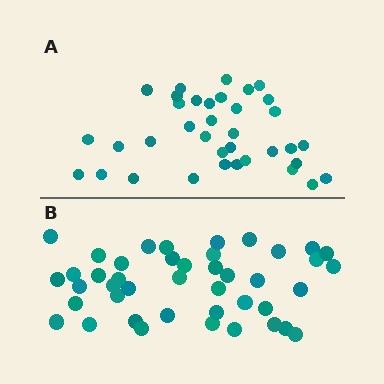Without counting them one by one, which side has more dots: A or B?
Region B (the bottom region) has more dots.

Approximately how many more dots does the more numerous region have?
Region B has roughly 8 or so more dots than region A.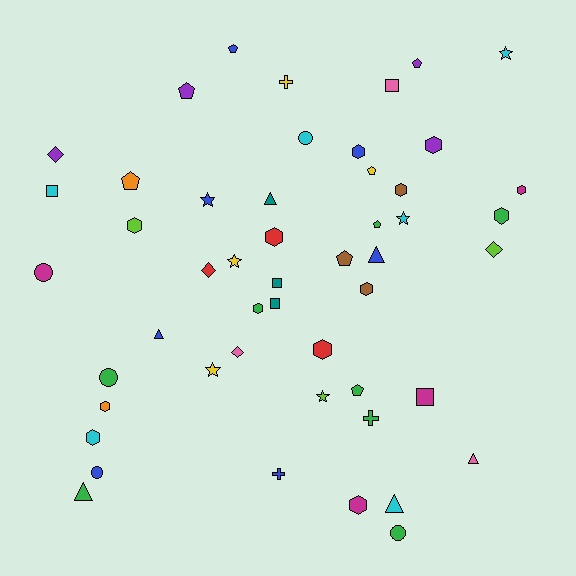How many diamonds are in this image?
There are 4 diamonds.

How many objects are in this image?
There are 50 objects.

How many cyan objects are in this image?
There are 6 cyan objects.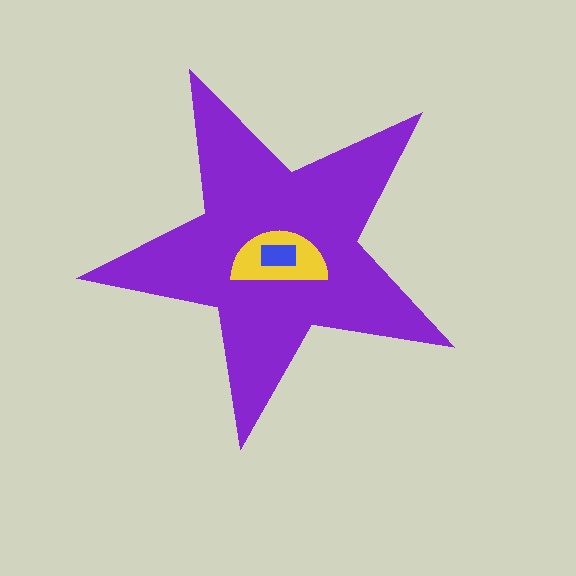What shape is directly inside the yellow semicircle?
The blue rectangle.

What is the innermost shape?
The blue rectangle.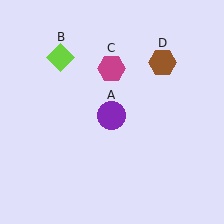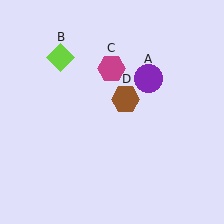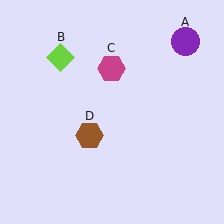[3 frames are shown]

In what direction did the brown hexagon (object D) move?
The brown hexagon (object D) moved down and to the left.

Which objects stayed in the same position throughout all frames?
Lime diamond (object B) and magenta hexagon (object C) remained stationary.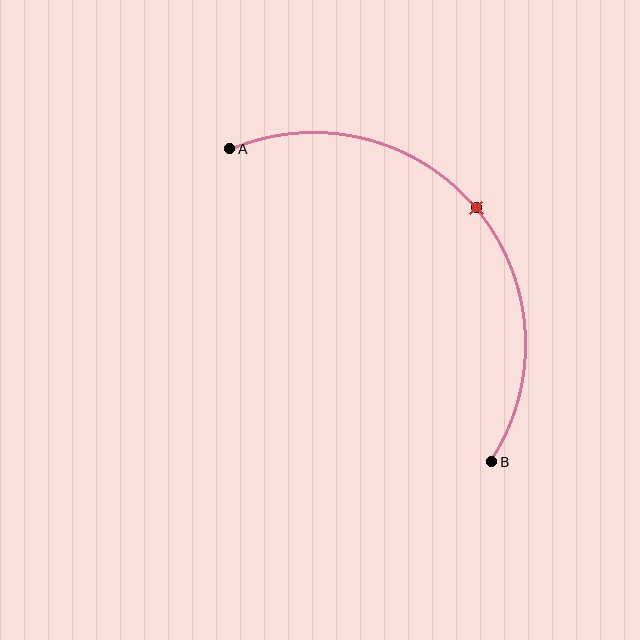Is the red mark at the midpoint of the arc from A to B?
Yes. The red mark lies on the arc at equal arc-length from both A and B — it is the arc midpoint.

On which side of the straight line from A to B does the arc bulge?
The arc bulges above and to the right of the straight line connecting A and B.